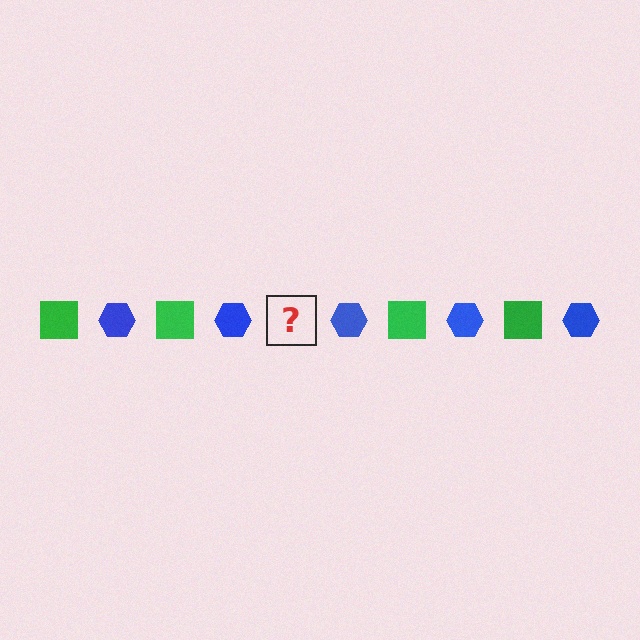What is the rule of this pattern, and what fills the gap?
The rule is that the pattern alternates between green square and blue hexagon. The gap should be filled with a green square.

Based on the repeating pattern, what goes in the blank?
The blank should be a green square.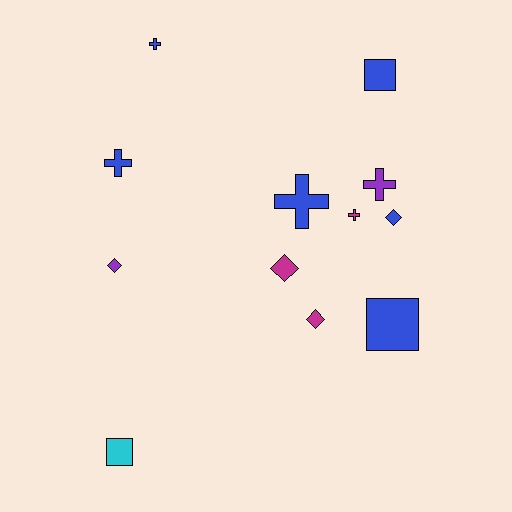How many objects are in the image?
There are 12 objects.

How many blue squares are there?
There are 2 blue squares.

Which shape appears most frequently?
Cross, with 5 objects.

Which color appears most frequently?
Blue, with 6 objects.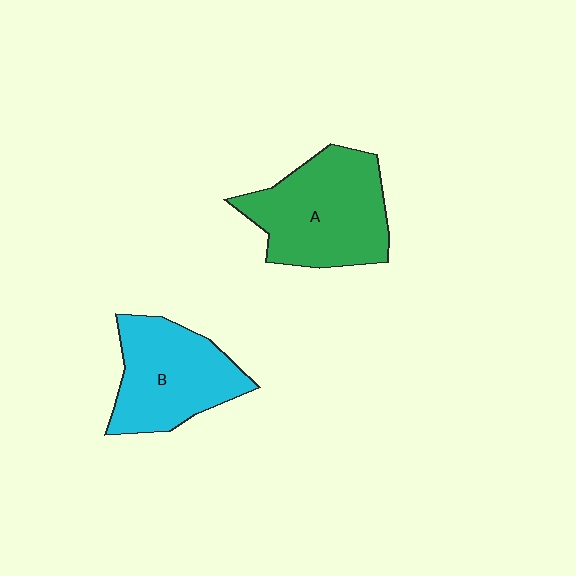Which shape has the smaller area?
Shape B (cyan).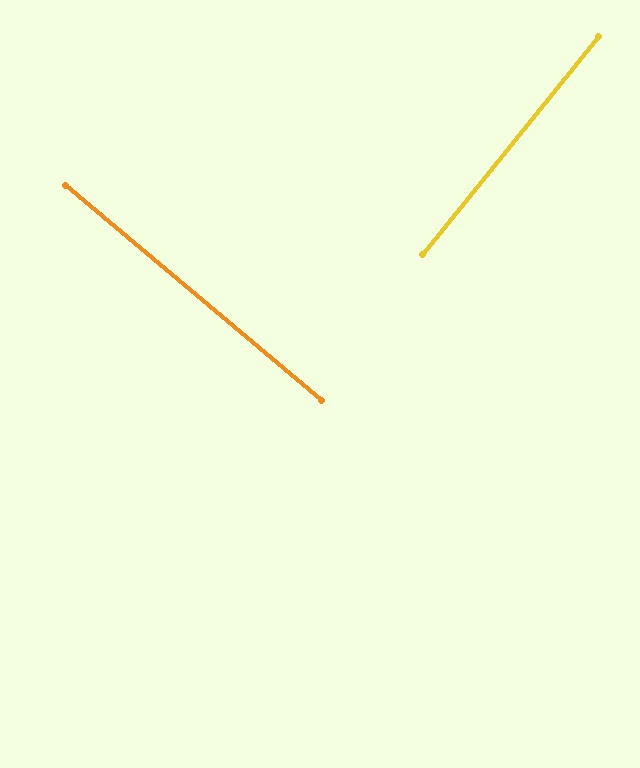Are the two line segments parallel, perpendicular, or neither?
Perpendicular — they meet at approximately 89°.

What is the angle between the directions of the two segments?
Approximately 89 degrees.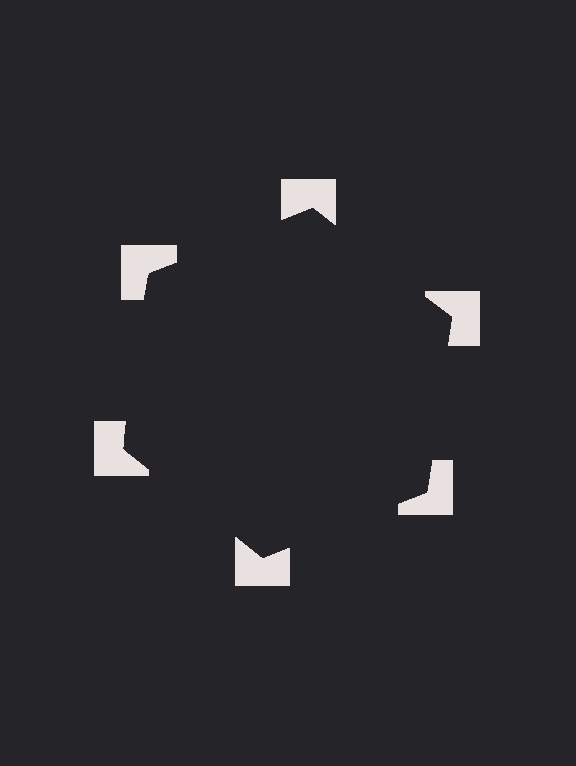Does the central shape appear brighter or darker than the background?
It typically appears slightly darker than the background, even though no actual brightness change is drawn.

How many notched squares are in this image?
There are 6 — one at each vertex of the illusory hexagon.